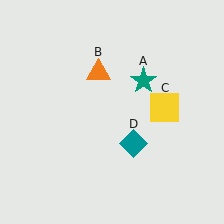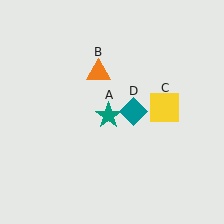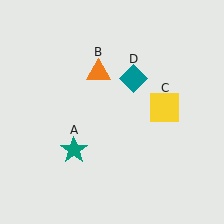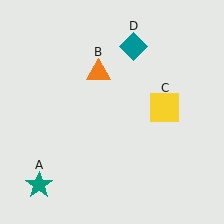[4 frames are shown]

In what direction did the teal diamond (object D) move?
The teal diamond (object D) moved up.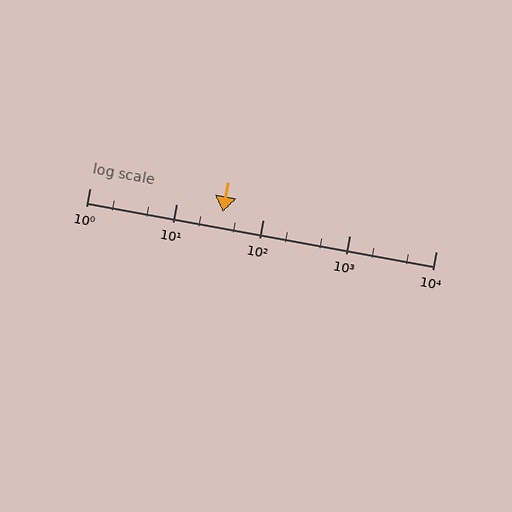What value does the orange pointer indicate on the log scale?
The pointer indicates approximately 35.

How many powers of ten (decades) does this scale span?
The scale spans 4 decades, from 1 to 10000.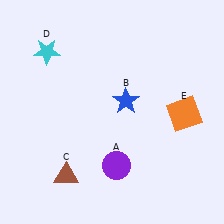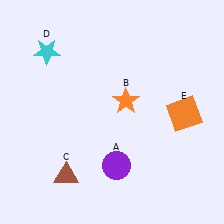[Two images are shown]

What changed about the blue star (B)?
In Image 1, B is blue. In Image 2, it changed to orange.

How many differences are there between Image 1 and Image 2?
There is 1 difference between the two images.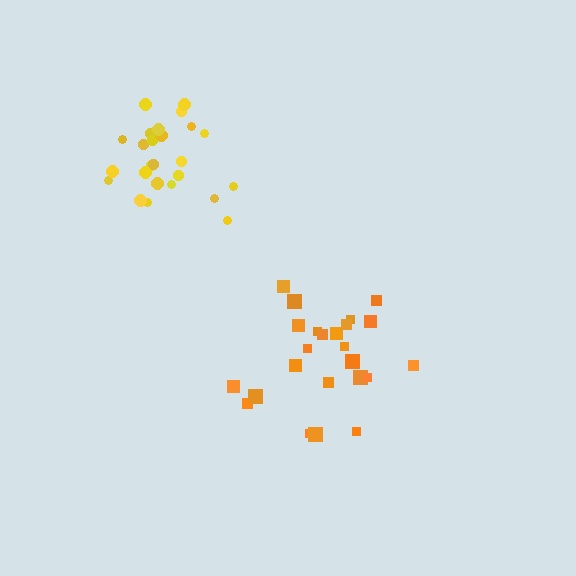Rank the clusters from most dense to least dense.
yellow, orange.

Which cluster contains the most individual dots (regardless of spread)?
Yellow (25).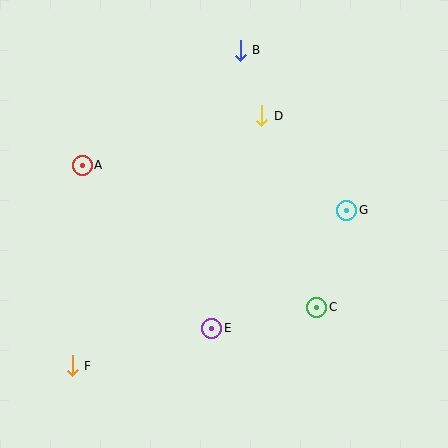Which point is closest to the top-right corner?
Point B is closest to the top-right corner.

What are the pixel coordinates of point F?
Point F is at (72, 366).